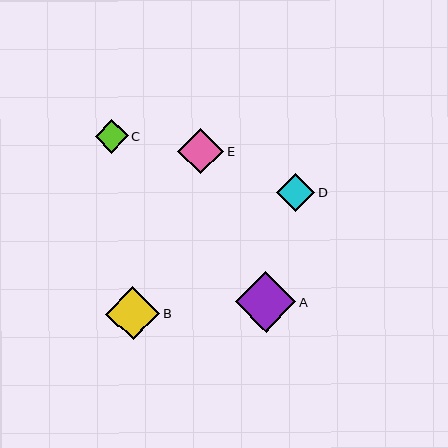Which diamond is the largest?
Diamond A is the largest with a size of approximately 61 pixels.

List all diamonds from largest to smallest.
From largest to smallest: A, B, E, D, C.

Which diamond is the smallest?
Diamond C is the smallest with a size of approximately 33 pixels.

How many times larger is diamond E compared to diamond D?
Diamond E is approximately 1.2 times the size of diamond D.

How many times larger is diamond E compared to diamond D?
Diamond E is approximately 1.2 times the size of diamond D.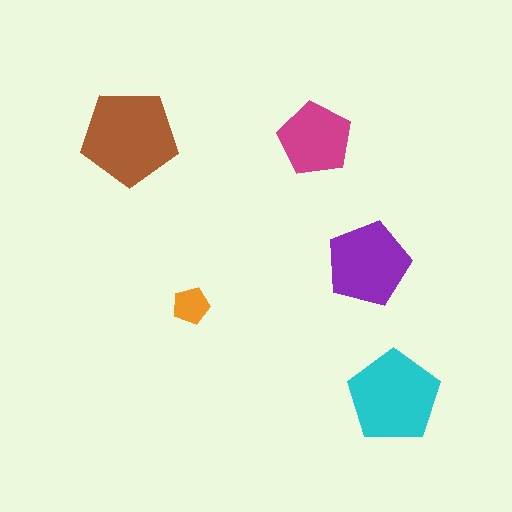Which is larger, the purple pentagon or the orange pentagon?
The purple one.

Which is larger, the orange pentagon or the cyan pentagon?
The cyan one.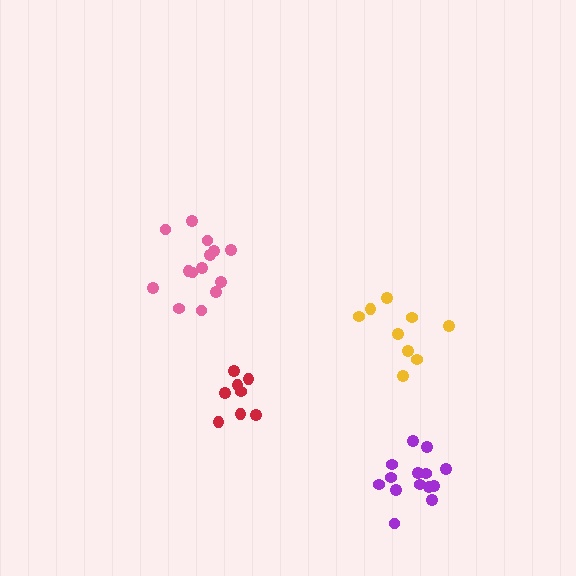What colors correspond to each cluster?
The clusters are colored: red, yellow, pink, purple.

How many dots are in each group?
Group 1: 8 dots, Group 2: 9 dots, Group 3: 14 dots, Group 4: 14 dots (45 total).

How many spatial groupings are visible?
There are 4 spatial groupings.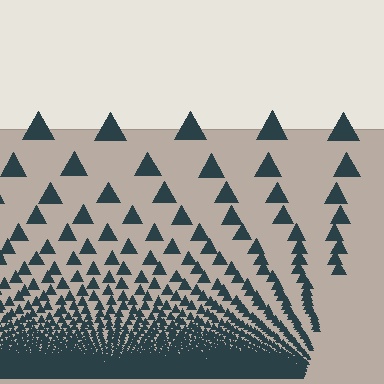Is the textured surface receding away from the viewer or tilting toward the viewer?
The surface appears to tilt toward the viewer. Texture elements get larger and sparser toward the top.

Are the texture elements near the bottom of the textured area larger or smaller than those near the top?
Smaller. The gradient is inverted — elements near the bottom are smaller and denser.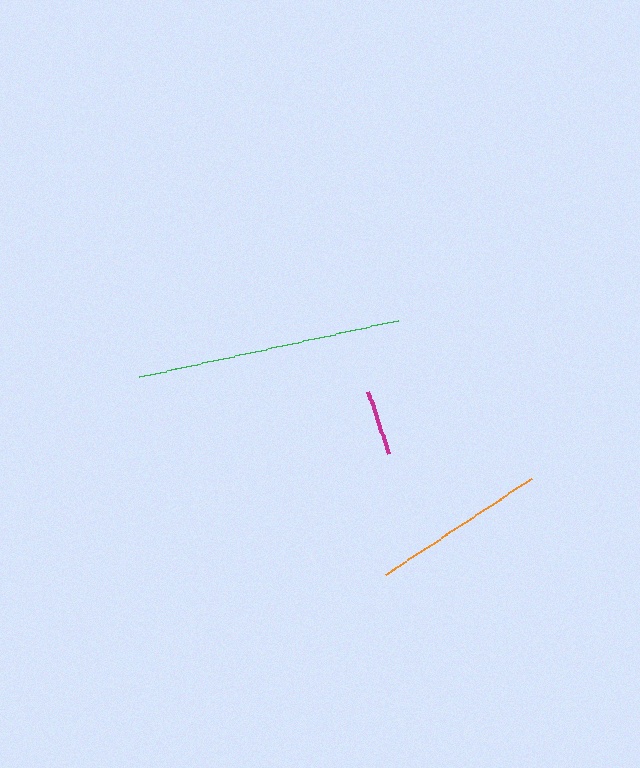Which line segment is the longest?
The green line is the longest at approximately 266 pixels.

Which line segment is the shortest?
The magenta line is the shortest at approximately 66 pixels.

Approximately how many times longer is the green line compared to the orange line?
The green line is approximately 1.5 times the length of the orange line.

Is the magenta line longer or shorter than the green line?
The green line is longer than the magenta line.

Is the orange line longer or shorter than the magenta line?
The orange line is longer than the magenta line.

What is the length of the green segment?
The green segment is approximately 266 pixels long.